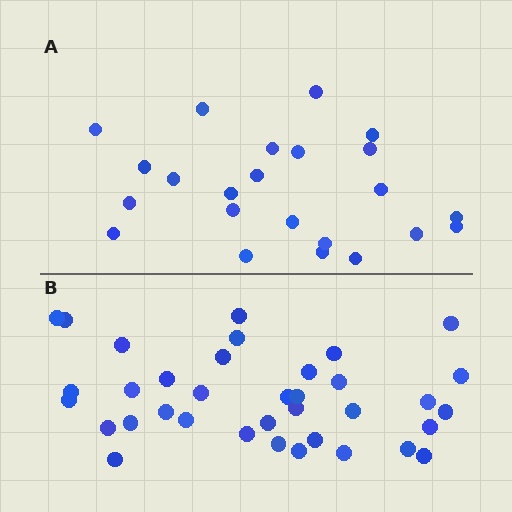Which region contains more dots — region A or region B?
Region B (the bottom region) has more dots.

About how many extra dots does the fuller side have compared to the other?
Region B has approximately 15 more dots than region A.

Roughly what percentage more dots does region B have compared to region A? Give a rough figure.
About 55% more.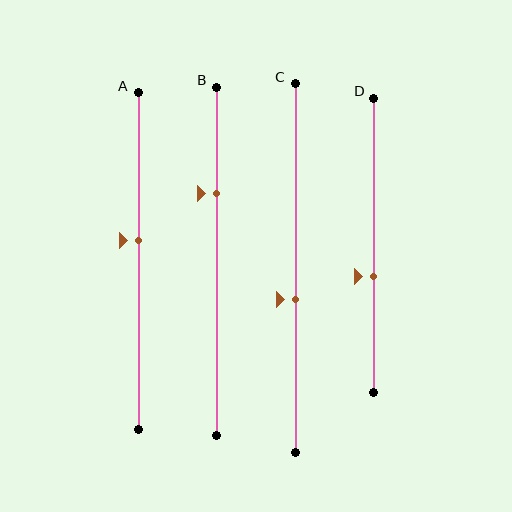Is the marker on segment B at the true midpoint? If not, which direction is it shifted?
No, the marker on segment B is shifted upward by about 19% of the segment length.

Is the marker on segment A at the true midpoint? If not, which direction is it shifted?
No, the marker on segment A is shifted upward by about 6% of the segment length.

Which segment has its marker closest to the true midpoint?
Segment A has its marker closest to the true midpoint.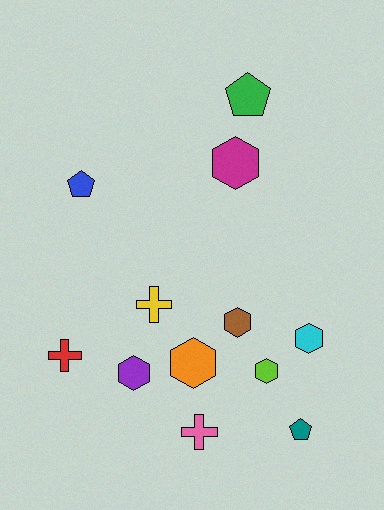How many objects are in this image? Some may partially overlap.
There are 12 objects.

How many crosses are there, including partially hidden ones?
There are 3 crosses.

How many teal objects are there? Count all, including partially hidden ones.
There is 1 teal object.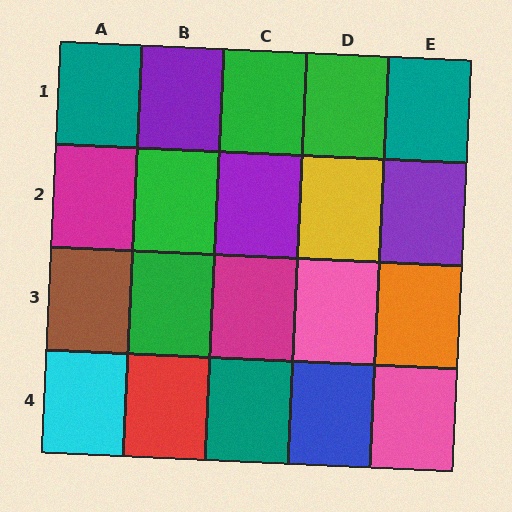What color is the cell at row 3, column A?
Brown.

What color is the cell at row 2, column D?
Yellow.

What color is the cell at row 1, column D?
Green.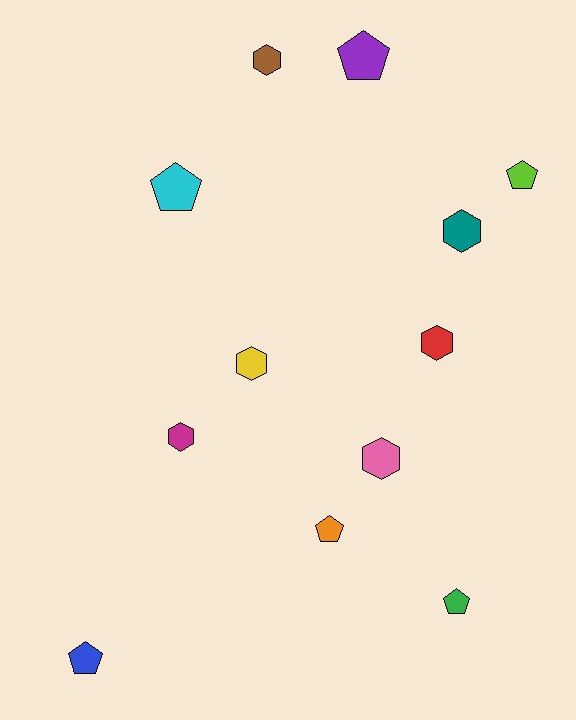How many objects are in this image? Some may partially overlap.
There are 12 objects.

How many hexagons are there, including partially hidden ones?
There are 6 hexagons.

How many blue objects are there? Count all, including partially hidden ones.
There is 1 blue object.